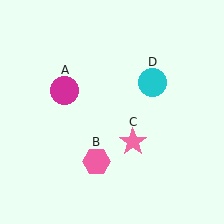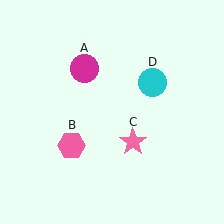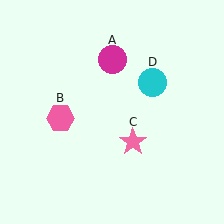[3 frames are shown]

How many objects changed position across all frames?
2 objects changed position: magenta circle (object A), pink hexagon (object B).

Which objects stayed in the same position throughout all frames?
Pink star (object C) and cyan circle (object D) remained stationary.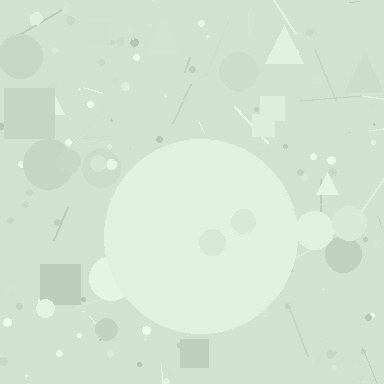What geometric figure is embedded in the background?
A circle is embedded in the background.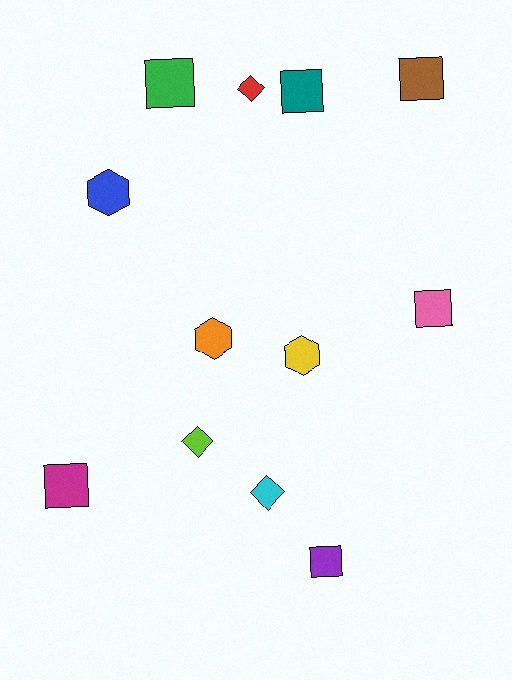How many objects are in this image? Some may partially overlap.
There are 12 objects.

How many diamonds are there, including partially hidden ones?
There are 3 diamonds.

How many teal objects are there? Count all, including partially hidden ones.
There is 1 teal object.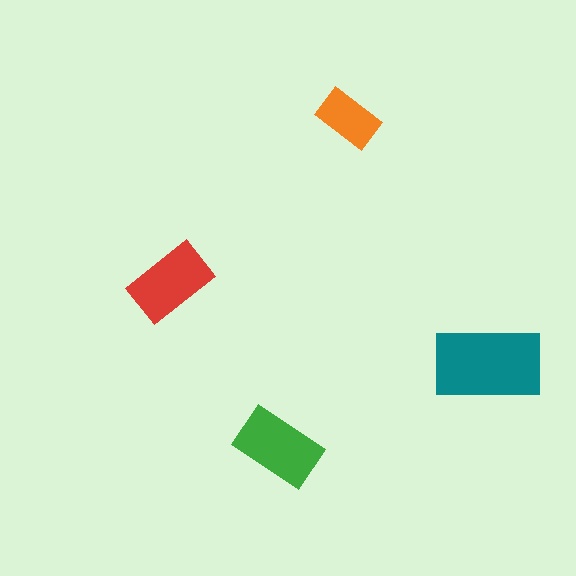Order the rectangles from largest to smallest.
the teal one, the green one, the red one, the orange one.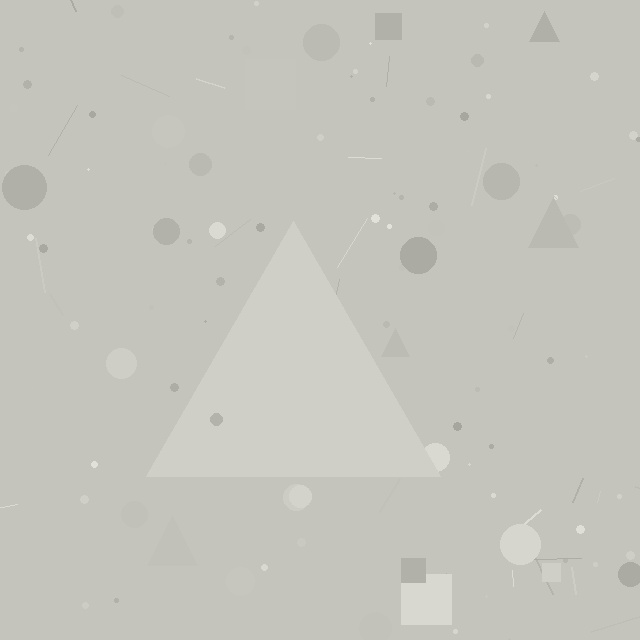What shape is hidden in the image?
A triangle is hidden in the image.